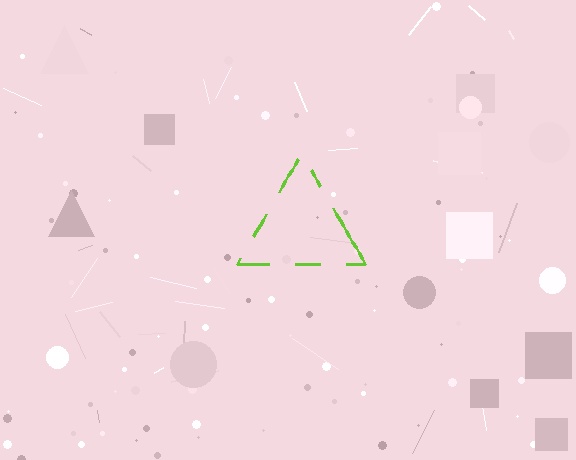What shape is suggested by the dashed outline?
The dashed outline suggests a triangle.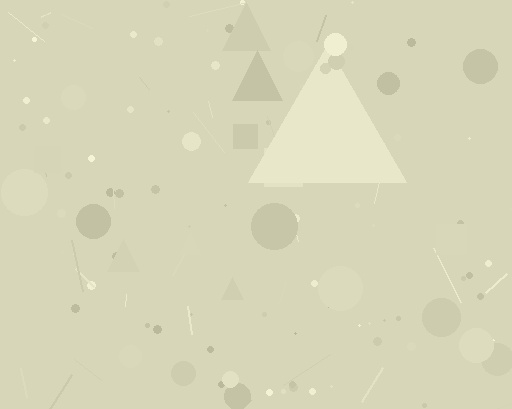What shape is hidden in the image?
A triangle is hidden in the image.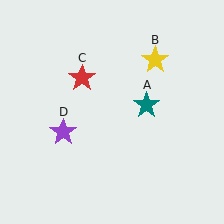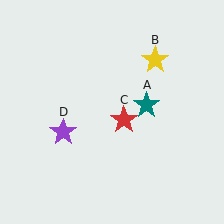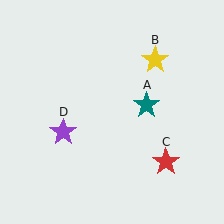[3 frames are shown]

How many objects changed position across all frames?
1 object changed position: red star (object C).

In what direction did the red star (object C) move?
The red star (object C) moved down and to the right.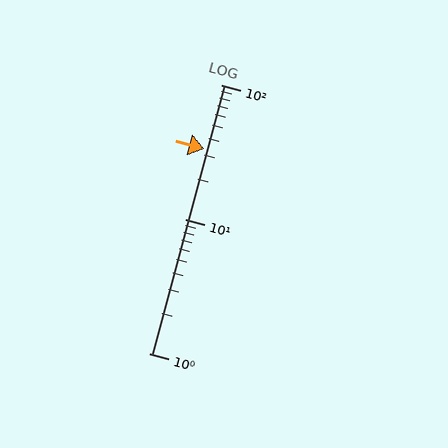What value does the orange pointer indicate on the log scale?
The pointer indicates approximately 33.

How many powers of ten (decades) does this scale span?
The scale spans 2 decades, from 1 to 100.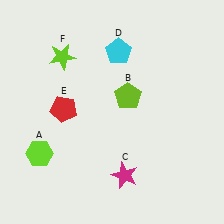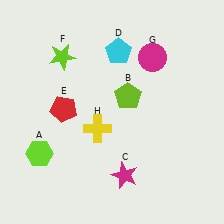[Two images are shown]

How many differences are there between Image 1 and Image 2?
There are 2 differences between the two images.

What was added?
A magenta circle (G), a yellow cross (H) were added in Image 2.